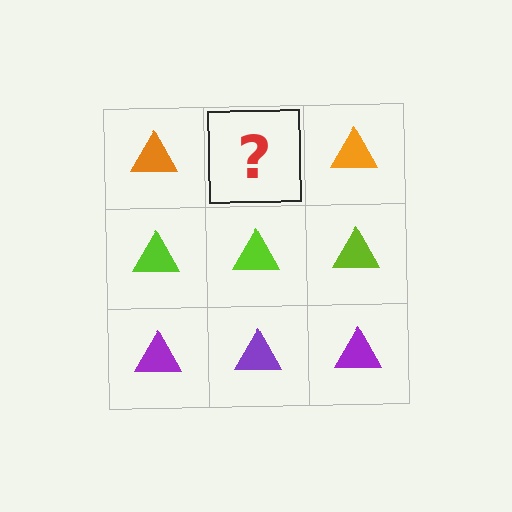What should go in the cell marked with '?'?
The missing cell should contain an orange triangle.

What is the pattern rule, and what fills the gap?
The rule is that each row has a consistent color. The gap should be filled with an orange triangle.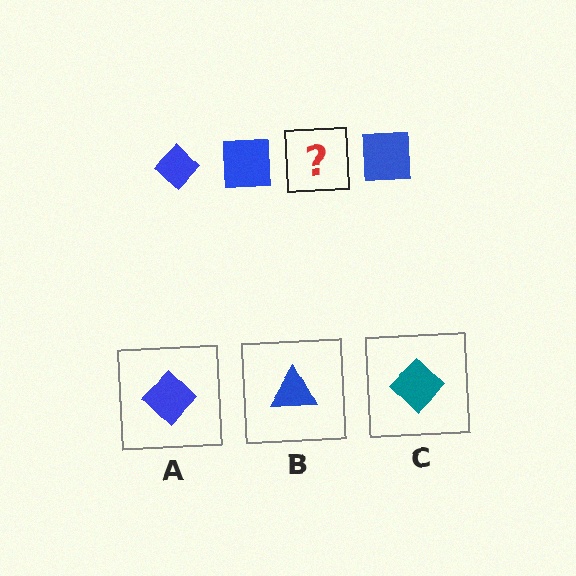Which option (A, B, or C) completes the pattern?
A.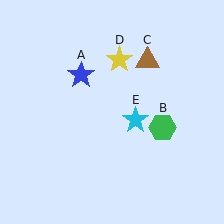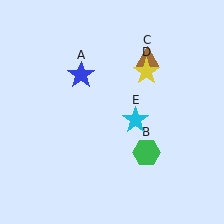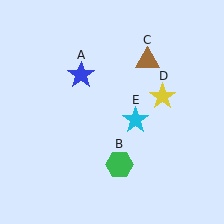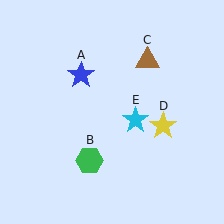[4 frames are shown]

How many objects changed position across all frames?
2 objects changed position: green hexagon (object B), yellow star (object D).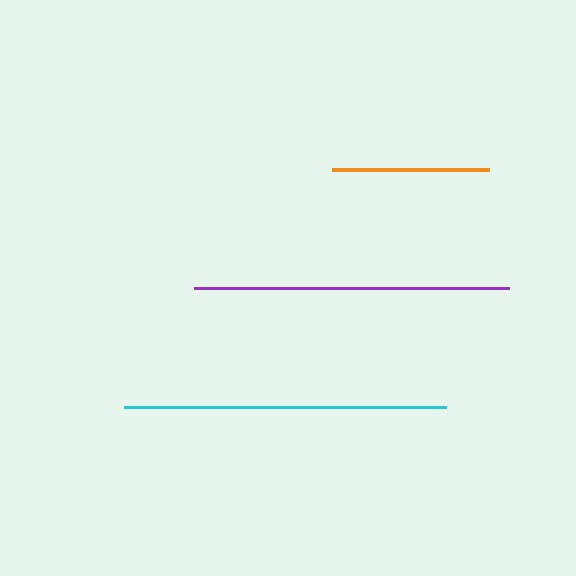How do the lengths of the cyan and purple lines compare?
The cyan and purple lines are approximately the same length.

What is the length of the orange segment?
The orange segment is approximately 157 pixels long.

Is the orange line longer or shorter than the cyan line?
The cyan line is longer than the orange line.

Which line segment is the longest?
The cyan line is the longest at approximately 322 pixels.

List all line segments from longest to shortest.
From longest to shortest: cyan, purple, orange.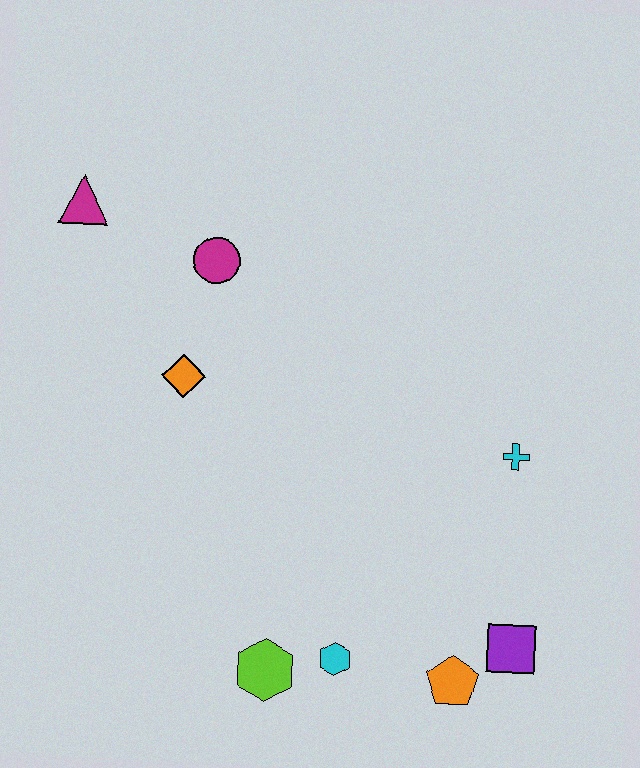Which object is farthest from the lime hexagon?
The magenta triangle is farthest from the lime hexagon.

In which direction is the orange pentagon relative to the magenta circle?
The orange pentagon is below the magenta circle.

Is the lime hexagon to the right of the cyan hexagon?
No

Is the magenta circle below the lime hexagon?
No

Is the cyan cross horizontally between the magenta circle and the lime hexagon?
No